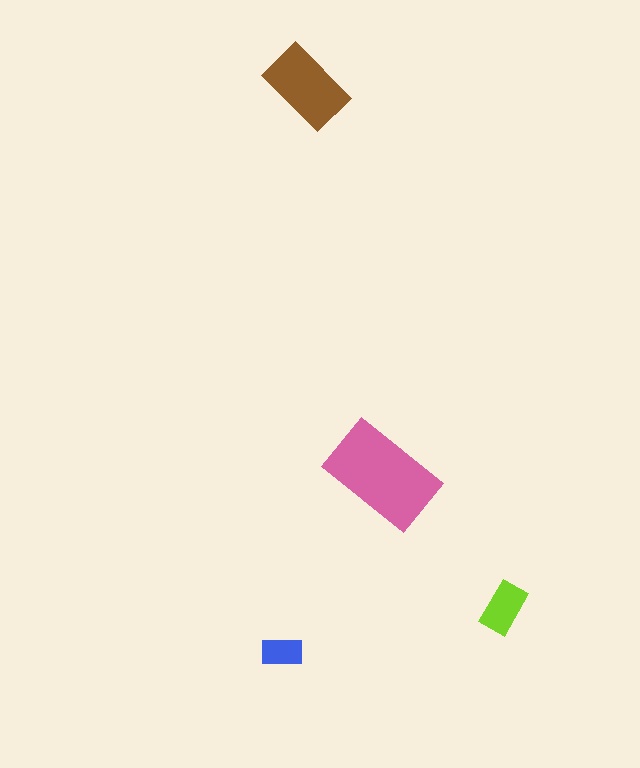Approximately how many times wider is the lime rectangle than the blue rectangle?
About 1.5 times wider.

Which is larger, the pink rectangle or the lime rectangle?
The pink one.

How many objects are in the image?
There are 4 objects in the image.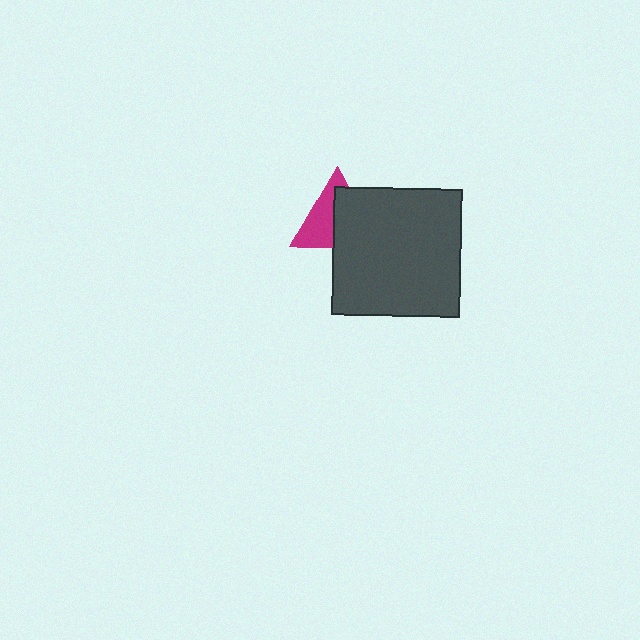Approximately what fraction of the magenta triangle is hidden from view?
Roughly 52% of the magenta triangle is hidden behind the dark gray square.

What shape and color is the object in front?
The object in front is a dark gray square.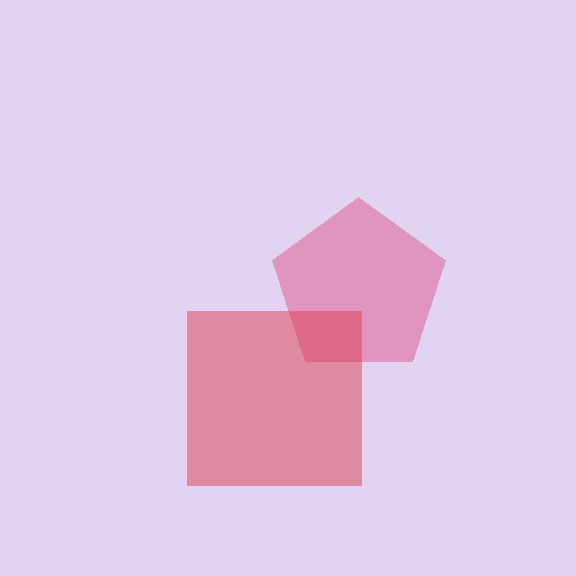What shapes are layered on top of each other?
The layered shapes are: a pink pentagon, a red square.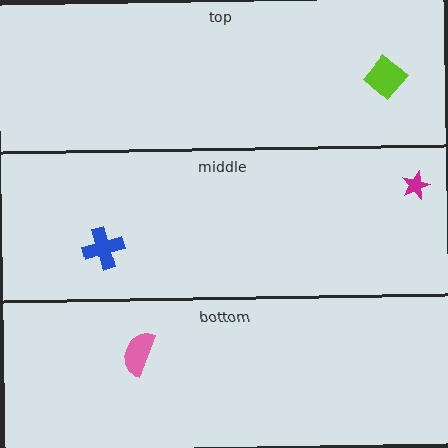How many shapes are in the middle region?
2.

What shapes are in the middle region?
The blue cross, the magenta star.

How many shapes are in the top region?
1.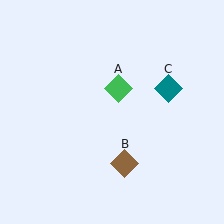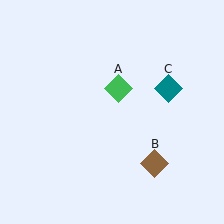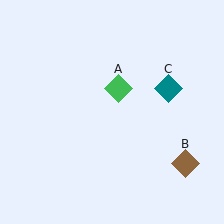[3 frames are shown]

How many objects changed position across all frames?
1 object changed position: brown diamond (object B).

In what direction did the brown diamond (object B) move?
The brown diamond (object B) moved right.